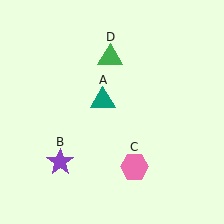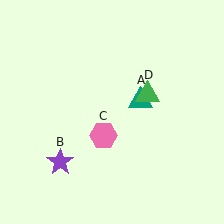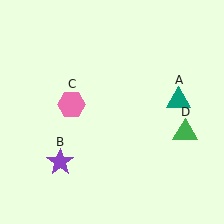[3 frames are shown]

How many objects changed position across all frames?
3 objects changed position: teal triangle (object A), pink hexagon (object C), green triangle (object D).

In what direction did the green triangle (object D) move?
The green triangle (object D) moved down and to the right.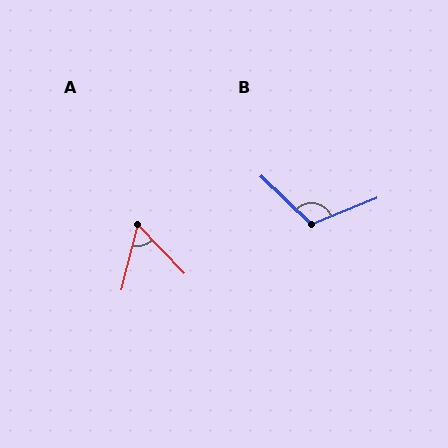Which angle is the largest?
B, at approximately 114 degrees.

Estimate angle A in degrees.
Approximately 58 degrees.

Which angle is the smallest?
A, at approximately 58 degrees.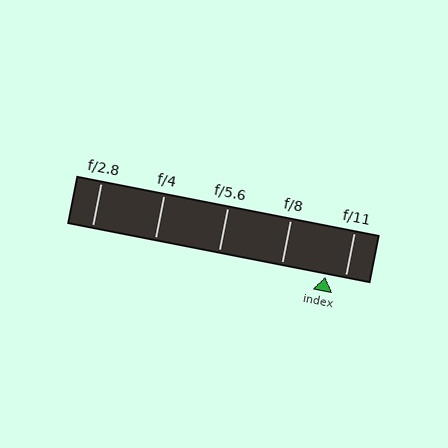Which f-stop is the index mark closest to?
The index mark is closest to f/11.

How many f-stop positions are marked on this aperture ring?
There are 5 f-stop positions marked.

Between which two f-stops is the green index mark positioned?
The index mark is between f/8 and f/11.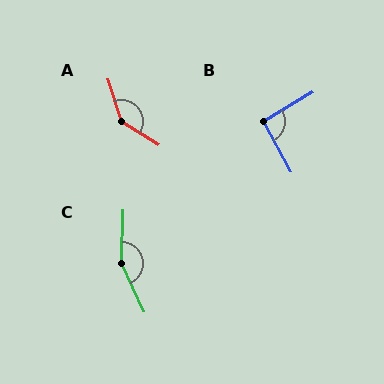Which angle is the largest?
C, at approximately 154 degrees.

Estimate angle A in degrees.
Approximately 140 degrees.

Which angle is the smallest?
B, at approximately 92 degrees.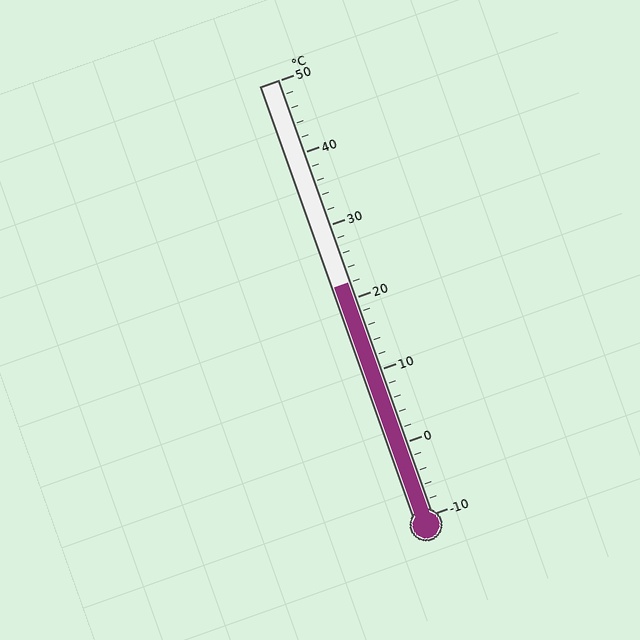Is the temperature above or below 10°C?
The temperature is above 10°C.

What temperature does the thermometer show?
The thermometer shows approximately 22°C.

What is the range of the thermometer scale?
The thermometer scale ranges from -10°C to 50°C.